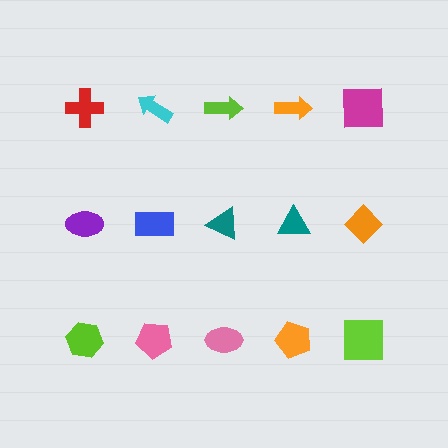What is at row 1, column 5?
A magenta square.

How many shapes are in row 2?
5 shapes.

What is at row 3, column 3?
A pink ellipse.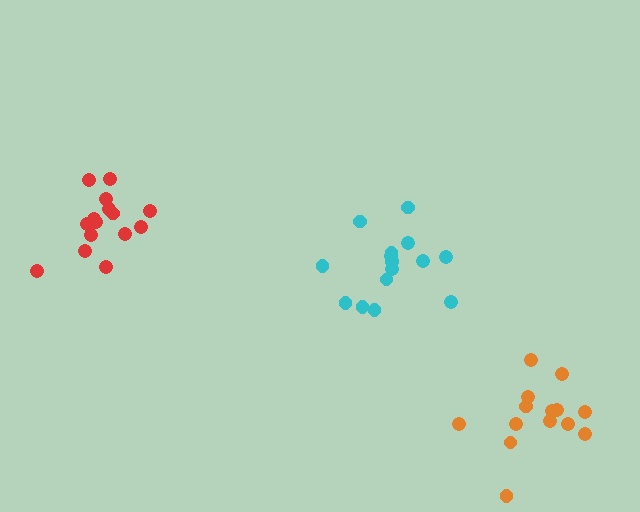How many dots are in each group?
Group 1: 15 dots, Group 2: 16 dots, Group 3: 14 dots (45 total).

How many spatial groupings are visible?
There are 3 spatial groupings.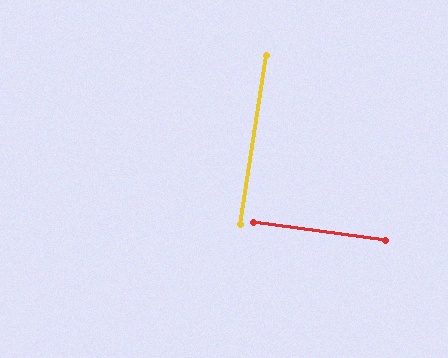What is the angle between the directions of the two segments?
Approximately 89 degrees.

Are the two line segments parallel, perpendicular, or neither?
Perpendicular — they meet at approximately 89°.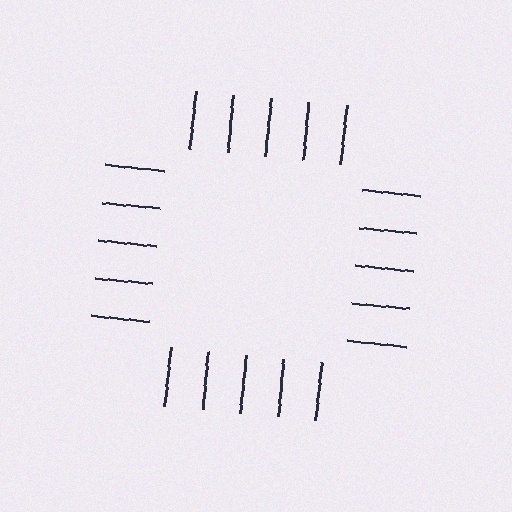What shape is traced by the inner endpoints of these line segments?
An illusory square — the line segments terminate on its edges but no continuous stroke is drawn.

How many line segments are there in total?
20 — 5 along each of the 4 edges.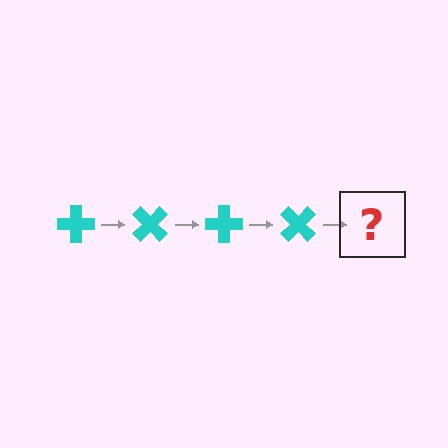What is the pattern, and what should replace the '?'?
The pattern is that the cross rotates 45 degrees each step. The '?' should be a cyan cross rotated 180 degrees.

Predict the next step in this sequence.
The next step is a cyan cross rotated 180 degrees.